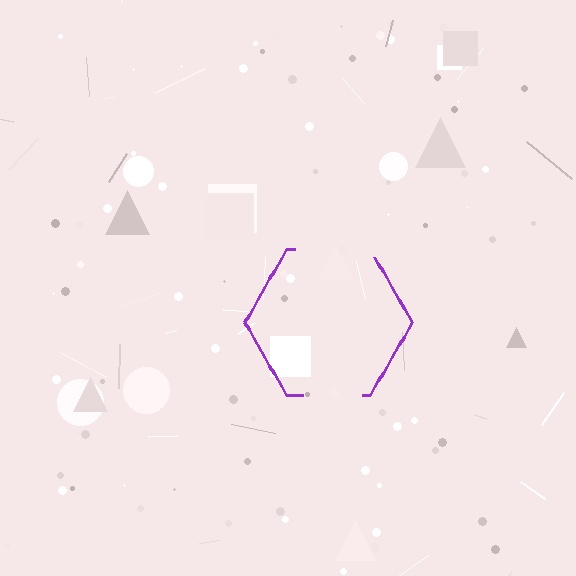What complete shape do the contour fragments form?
The contour fragments form a hexagon.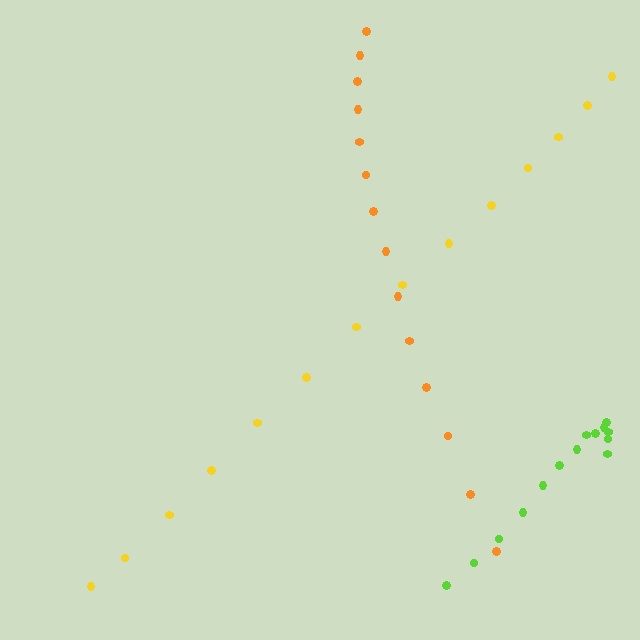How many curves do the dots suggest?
There are 3 distinct paths.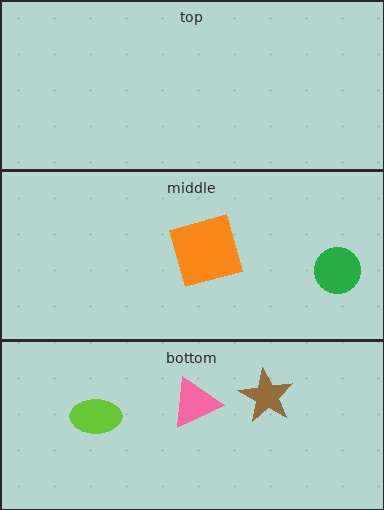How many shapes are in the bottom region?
3.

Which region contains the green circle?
The middle region.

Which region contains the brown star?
The bottom region.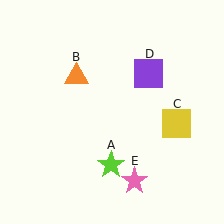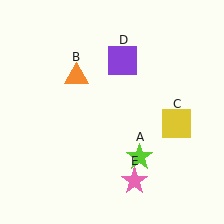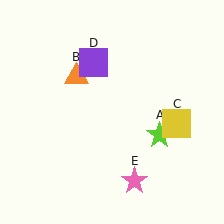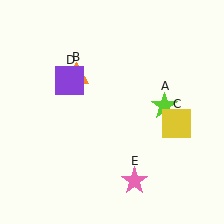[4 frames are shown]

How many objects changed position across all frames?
2 objects changed position: lime star (object A), purple square (object D).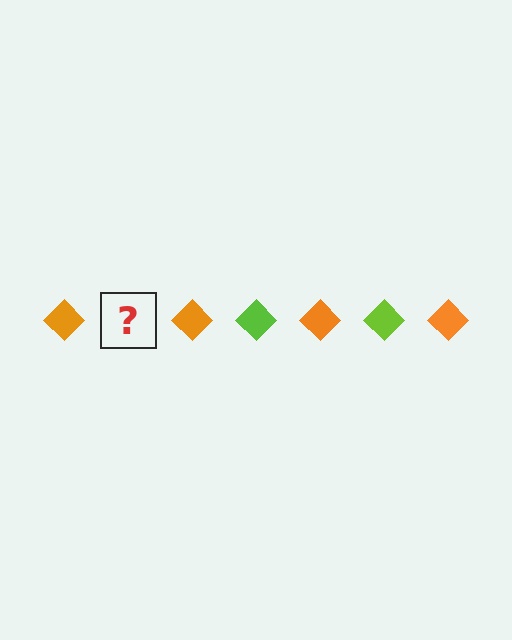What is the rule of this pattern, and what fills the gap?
The rule is that the pattern cycles through orange, lime diamonds. The gap should be filled with a lime diamond.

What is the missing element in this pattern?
The missing element is a lime diamond.